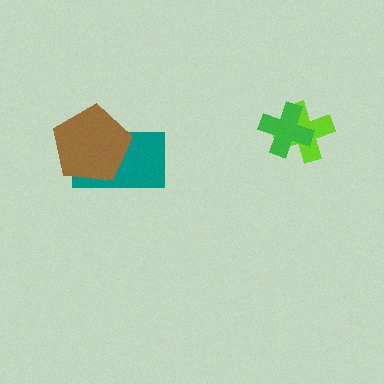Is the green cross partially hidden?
No, no other shape covers it.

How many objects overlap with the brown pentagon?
1 object overlaps with the brown pentagon.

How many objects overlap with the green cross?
1 object overlaps with the green cross.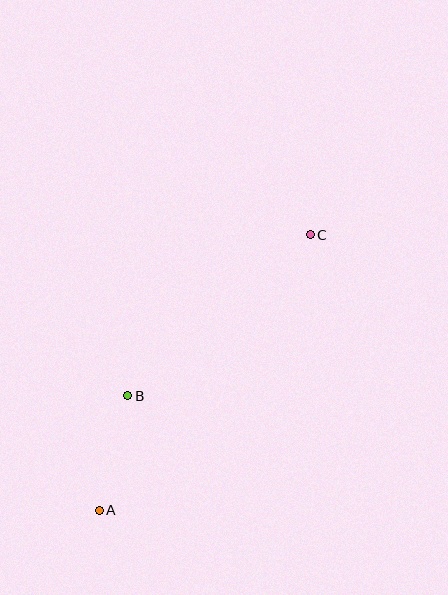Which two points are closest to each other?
Points A and B are closest to each other.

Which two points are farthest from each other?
Points A and C are farthest from each other.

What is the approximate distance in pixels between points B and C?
The distance between B and C is approximately 243 pixels.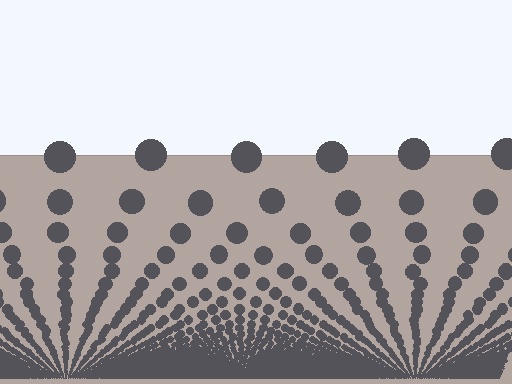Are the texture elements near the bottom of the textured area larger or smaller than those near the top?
Smaller. The gradient is inverted — elements near the bottom are smaller and denser.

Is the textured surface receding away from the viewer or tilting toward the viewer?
The surface appears to tilt toward the viewer. Texture elements get larger and sparser toward the top.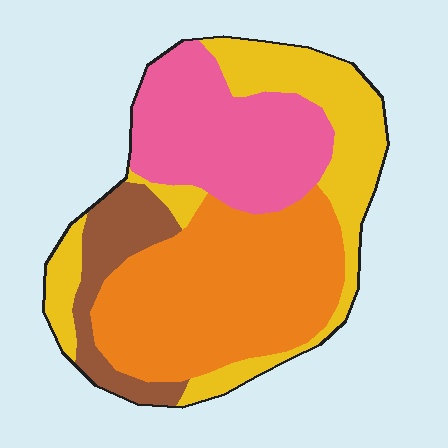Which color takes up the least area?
Brown, at roughly 10%.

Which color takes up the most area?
Orange, at roughly 35%.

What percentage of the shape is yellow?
Yellow covers 26% of the shape.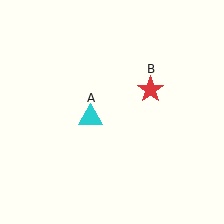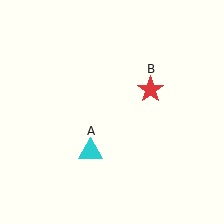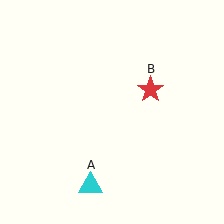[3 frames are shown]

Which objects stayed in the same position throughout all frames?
Red star (object B) remained stationary.